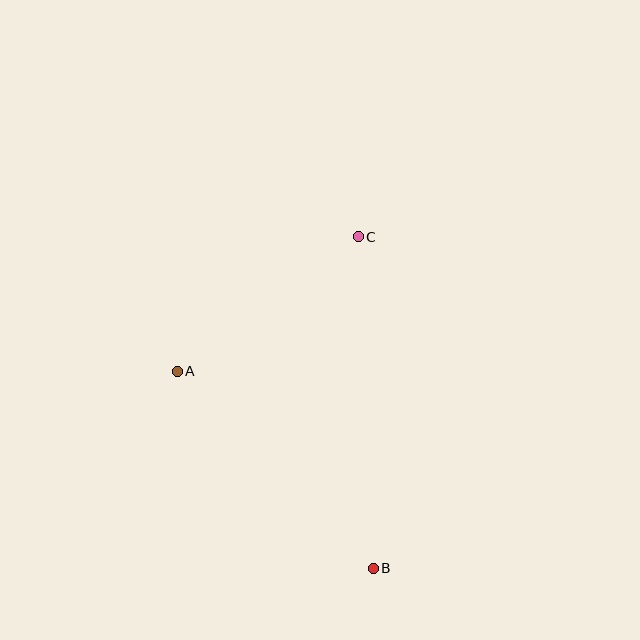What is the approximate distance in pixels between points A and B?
The distance between A and B is approximately 278 pixels.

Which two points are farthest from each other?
Points B and C are farthest from each other.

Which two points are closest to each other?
Points A and C are closest to each other.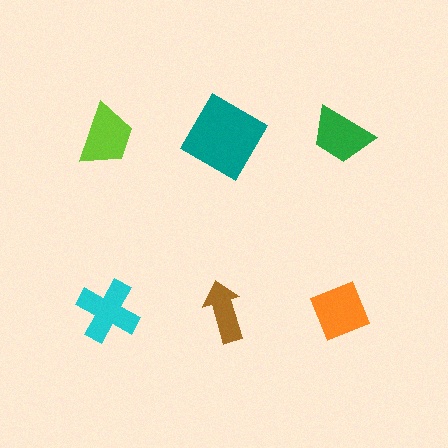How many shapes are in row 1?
3 shapes.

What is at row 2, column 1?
A cyan cross.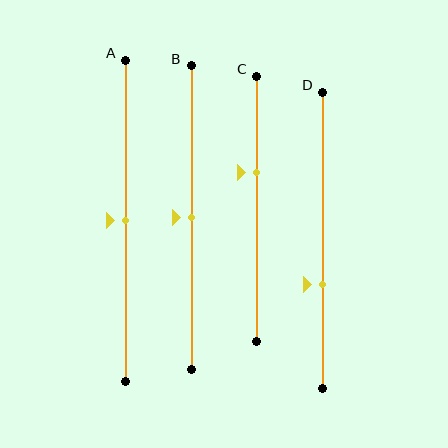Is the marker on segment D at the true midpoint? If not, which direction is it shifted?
No, the marker on segment D is shifted downward by about 15% of the segment length.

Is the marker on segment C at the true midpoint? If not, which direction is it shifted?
No, the marker on segment C is shifted upward by about 14% of the segment length.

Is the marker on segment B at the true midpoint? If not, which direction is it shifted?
Yes, the marker on segment B is at the true midpoint.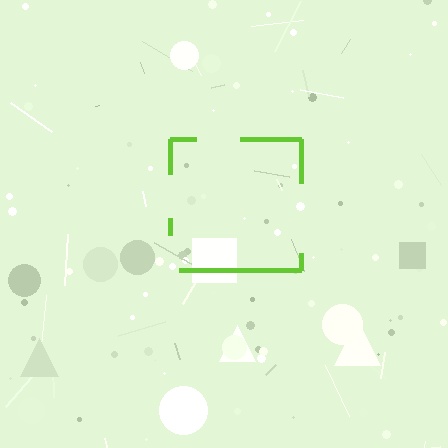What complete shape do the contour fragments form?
The contour fragments form a square.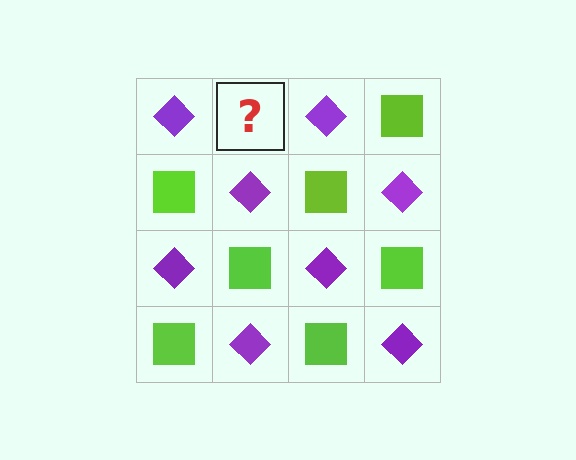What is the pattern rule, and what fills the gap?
The rule is that it alternates purple diamond and lime square in a checkerboard pattern. The gap should be filled with a lime square.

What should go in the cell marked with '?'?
The missing cell should contain a lime square.